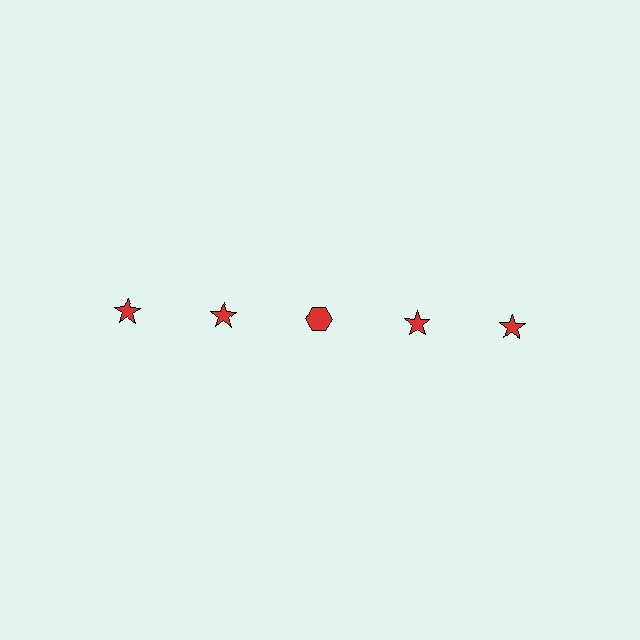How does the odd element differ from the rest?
It has a different shape: hexagon instead of star.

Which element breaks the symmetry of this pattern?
The red hexagon in the top row, center column breaks the symmetry. All other shapes are red stars.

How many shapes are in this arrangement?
There are 5 shapes arranged in a grid pattern.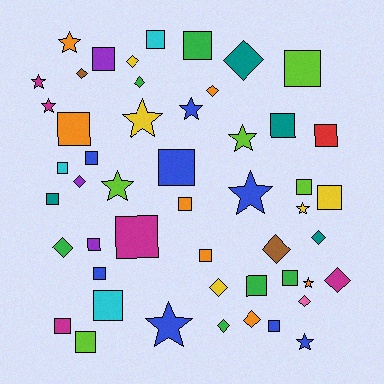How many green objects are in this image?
There are 6 green objects.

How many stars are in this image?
There are 12 stars.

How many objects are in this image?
There are 50 objects.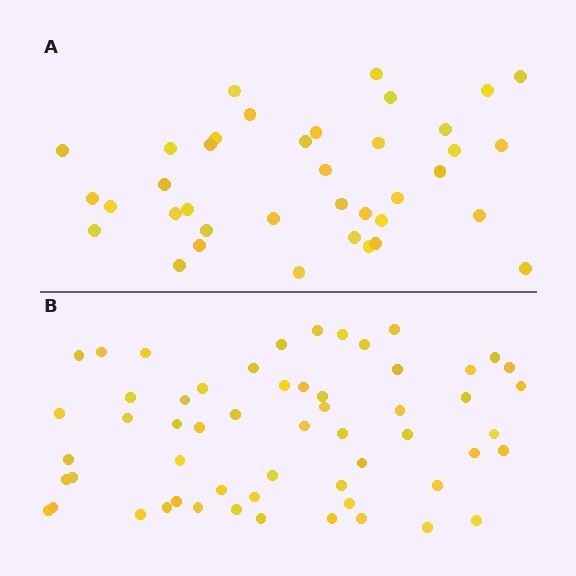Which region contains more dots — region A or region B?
Region B (the bottom region) has more dots.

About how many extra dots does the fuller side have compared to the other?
Region B has approximately 20 more dots than region A.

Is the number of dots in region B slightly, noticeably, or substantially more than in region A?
Region B has substantially more. The ratio is roughly 1.5 to 1.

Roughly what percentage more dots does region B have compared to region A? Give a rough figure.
About 50% more.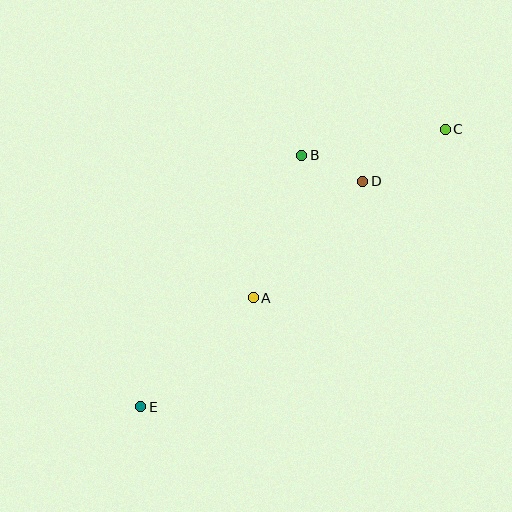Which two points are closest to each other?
Points B and D are closest to each other.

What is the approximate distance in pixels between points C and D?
The distance between C and D is approximately 98 pixels.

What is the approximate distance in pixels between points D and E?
The distance between D and E is approximately 317 pixels.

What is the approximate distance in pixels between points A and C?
The distance between A and C is approximately 255 pixels.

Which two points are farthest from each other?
Points C and E are farthest from each other.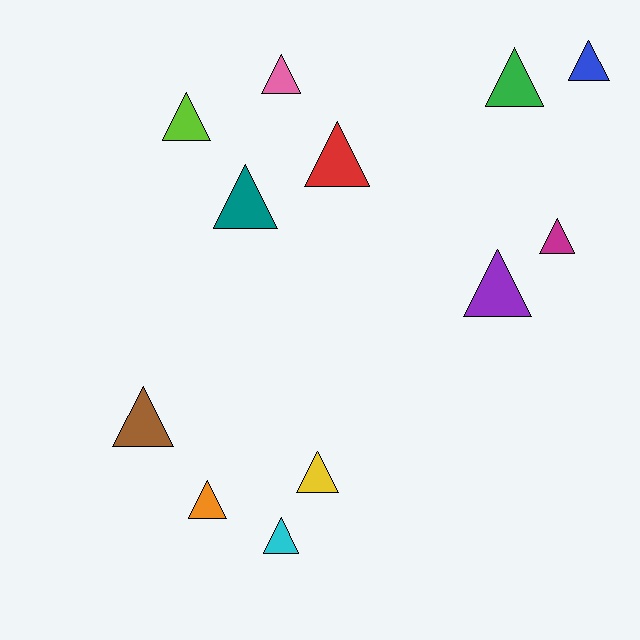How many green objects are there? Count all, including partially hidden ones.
There is 1 green object.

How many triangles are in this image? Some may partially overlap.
There are 12 triangles.